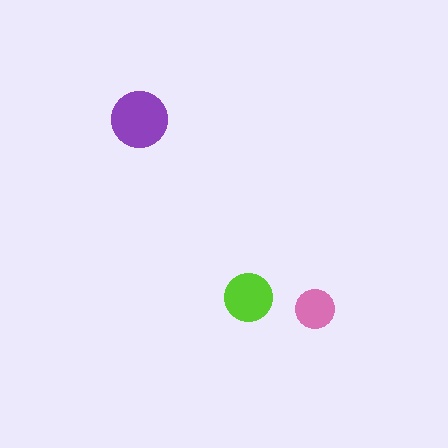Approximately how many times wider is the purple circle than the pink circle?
About 1.5 times wider.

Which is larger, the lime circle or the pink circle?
The lime one.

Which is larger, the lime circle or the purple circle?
The purple one.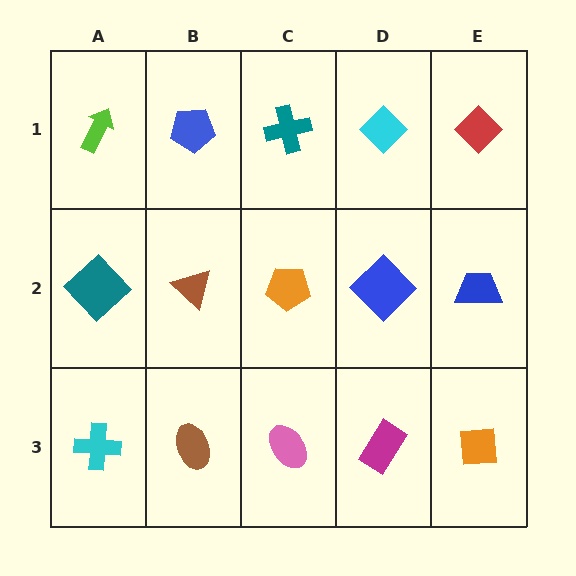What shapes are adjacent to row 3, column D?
A blue diamond (row 2, column D), a pink ellipse (row 3, column C), an orange square (row 3, column E).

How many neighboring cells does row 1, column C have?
3.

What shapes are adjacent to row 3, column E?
A blue trapezoid (row 2, column E), a magenta rectangle (row 3, column D).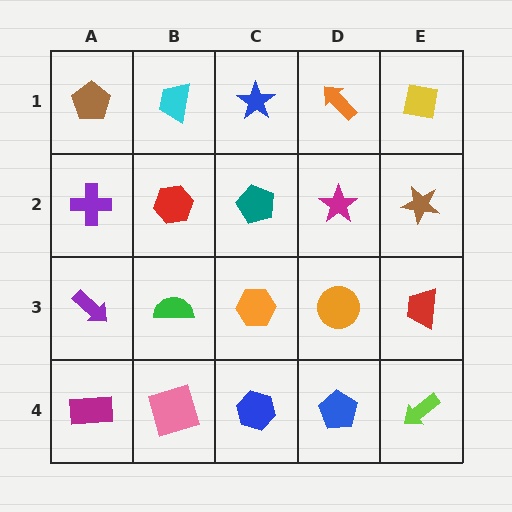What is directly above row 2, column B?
A cyan trapezoid.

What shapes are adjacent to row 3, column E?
A brown star (row 2, column E), a lime arrow (row 4, column E), an orange circle (row 3, column D).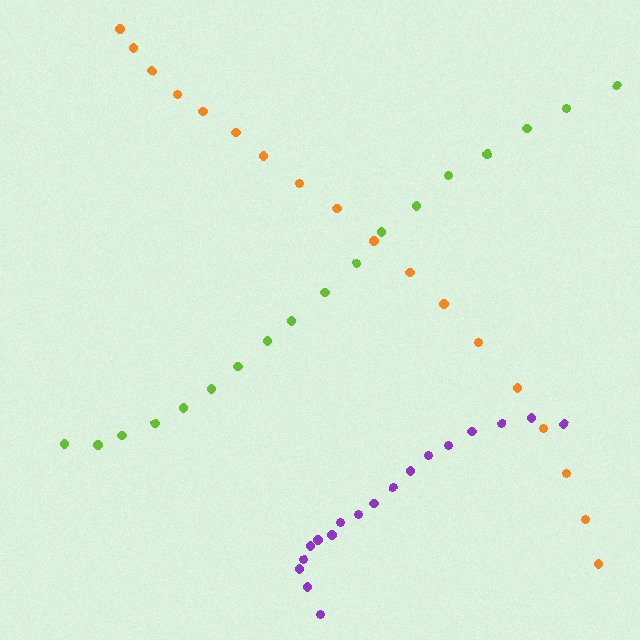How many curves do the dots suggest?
There are 3 distinct paths.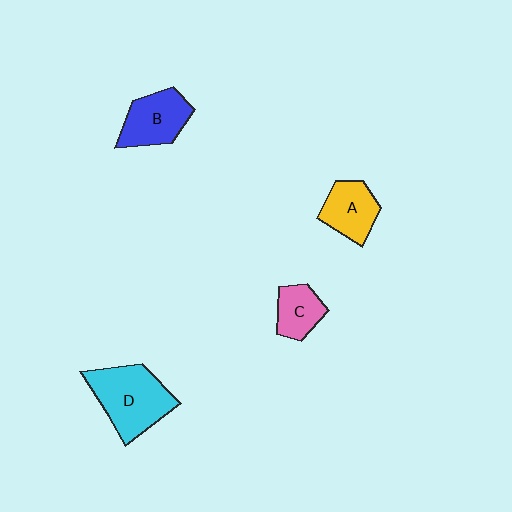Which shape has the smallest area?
Shape C (pink).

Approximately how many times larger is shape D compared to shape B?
Approximately 1.4 times.